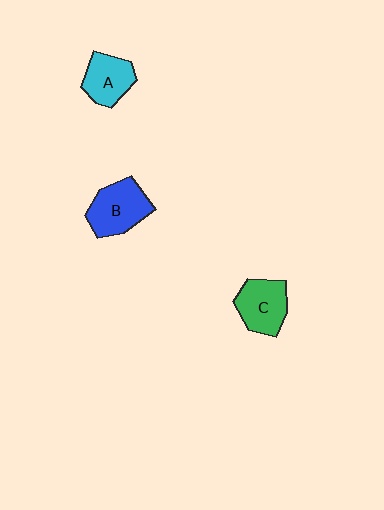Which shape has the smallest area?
Shape A (cyan).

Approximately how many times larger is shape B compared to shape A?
Approximately 1.3 times.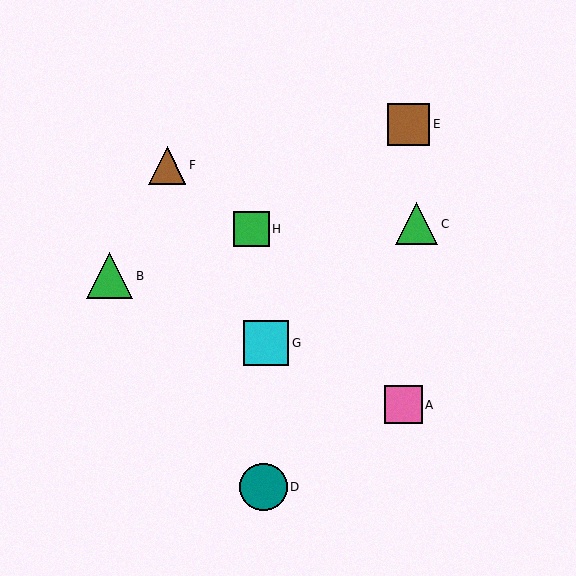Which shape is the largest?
The teal circle (labeled D) is the largest.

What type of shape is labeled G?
Shape G is a cyan square.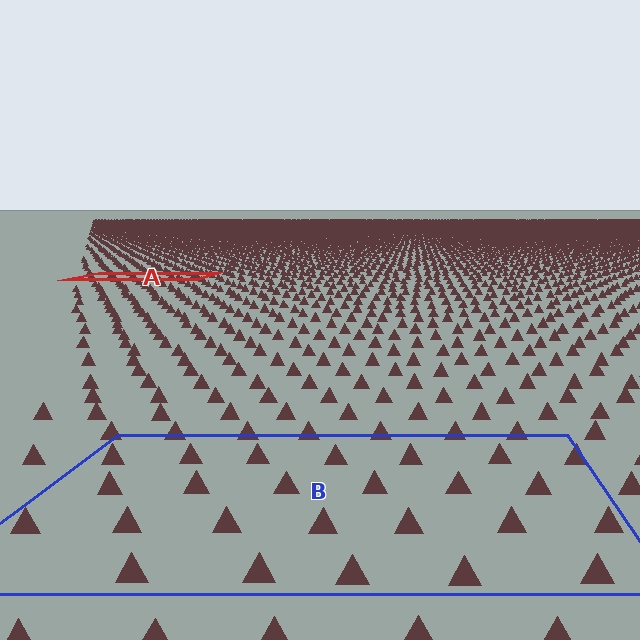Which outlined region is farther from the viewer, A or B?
Region A is farther from the viewer — the texture elements inside it appear smaller and more densely packed.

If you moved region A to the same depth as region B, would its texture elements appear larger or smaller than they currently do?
They would appear larger. At a closer depth, the same texture elements are projected at a bigger on-screen size.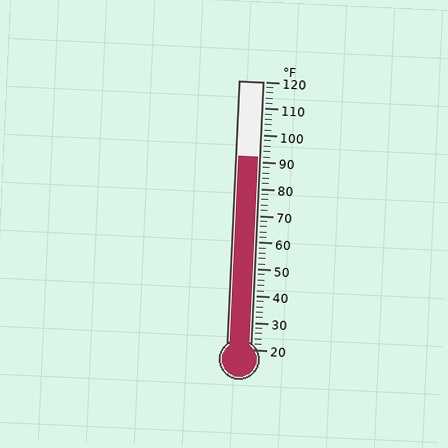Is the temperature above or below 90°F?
The temperature is above 90°F.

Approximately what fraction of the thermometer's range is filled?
The thermometer is filled to approximately 70% of its range.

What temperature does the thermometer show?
The thermometer shows approximately 92°F.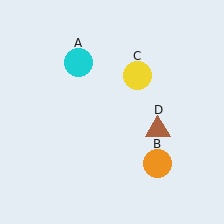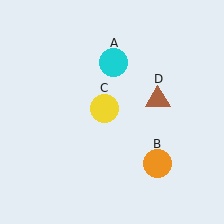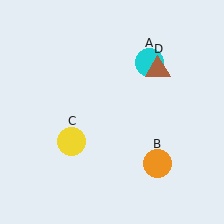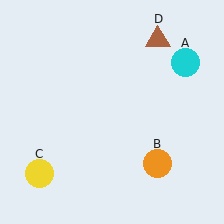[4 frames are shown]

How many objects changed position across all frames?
3 objects changed position: cyan circle (object A), yellow circle (object C), brown triangle (object D).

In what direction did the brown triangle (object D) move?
The brown triangle (object D) moved up.